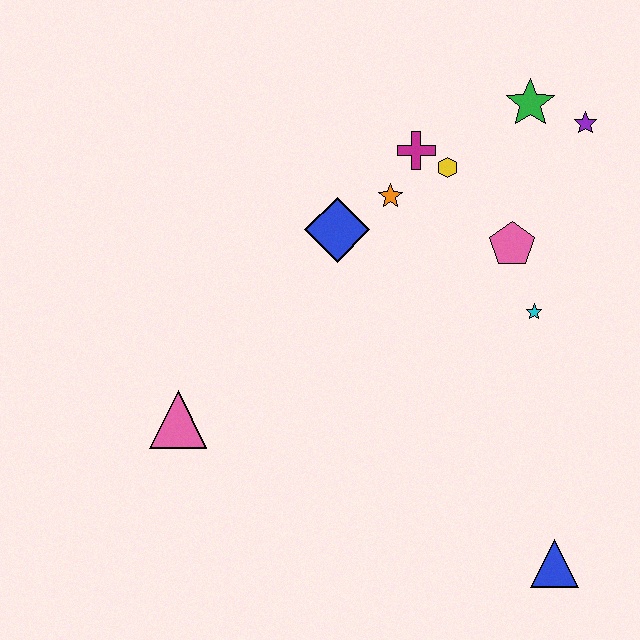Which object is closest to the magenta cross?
The yellow hexagon is closest to the magenta cross.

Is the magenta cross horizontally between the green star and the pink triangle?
Yes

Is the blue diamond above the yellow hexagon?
No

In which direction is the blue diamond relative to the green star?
The blue diamond is to the left of the green star.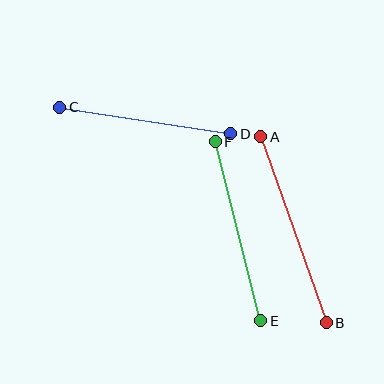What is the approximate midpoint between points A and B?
The midpoint is at approximately (293, 230) pixels.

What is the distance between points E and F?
The distance is approximately 185 pixels.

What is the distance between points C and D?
The distance is approximately 173 pixels.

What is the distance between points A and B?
The distance is approximately 197 pixels.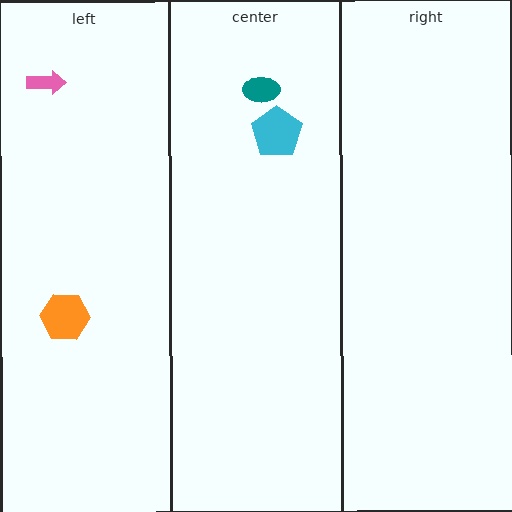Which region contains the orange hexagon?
The left region.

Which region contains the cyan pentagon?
The center region.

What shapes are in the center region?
The teal ellipse, the cyan pentagon.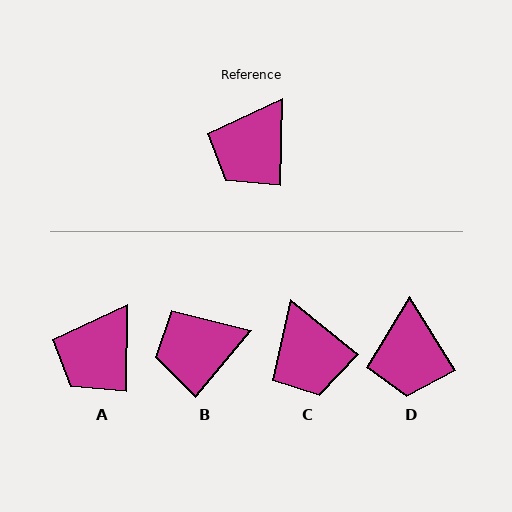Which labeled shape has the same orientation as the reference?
A.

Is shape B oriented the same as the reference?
No, it is off by about 39 degrees.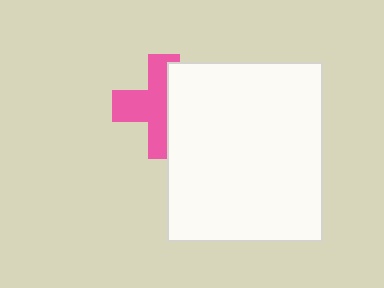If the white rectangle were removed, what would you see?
You would see the complete pink cross.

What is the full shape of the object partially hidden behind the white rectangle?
The partially hidden object is a pink cross.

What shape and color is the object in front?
The object in front is a white rectangle.